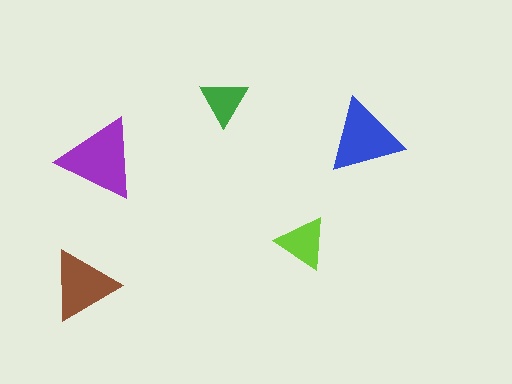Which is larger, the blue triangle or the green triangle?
The blue one.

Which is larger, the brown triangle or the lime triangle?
The brown one.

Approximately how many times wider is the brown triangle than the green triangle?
About 1.5 times wider.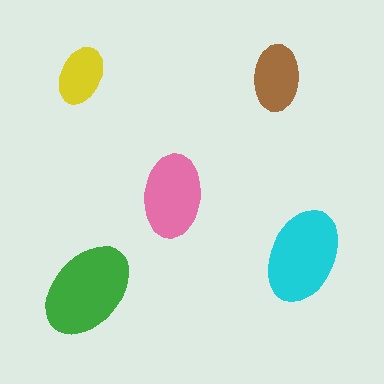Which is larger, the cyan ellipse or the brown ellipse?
The cyan one.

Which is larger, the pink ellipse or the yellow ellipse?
The pink one.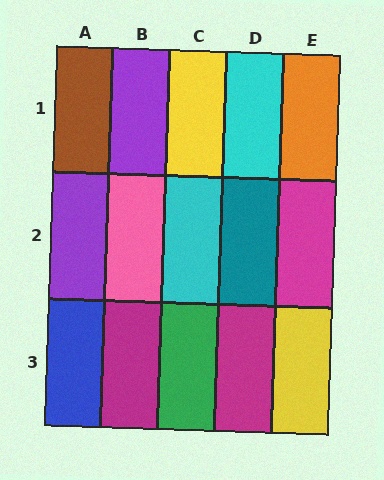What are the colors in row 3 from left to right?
Blue, magenta, green, magenta, yellow.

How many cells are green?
1 cell is green.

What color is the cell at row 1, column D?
Cyan.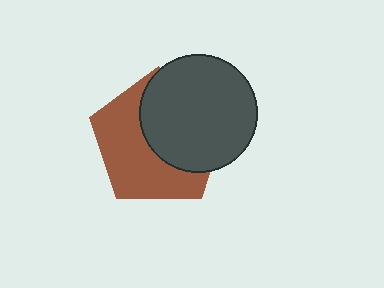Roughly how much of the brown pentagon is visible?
About half of it is visible (roughly 52%).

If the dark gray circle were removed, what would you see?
You would see the complete brown pentagon.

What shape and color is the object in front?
The object in front is a dark gray circle.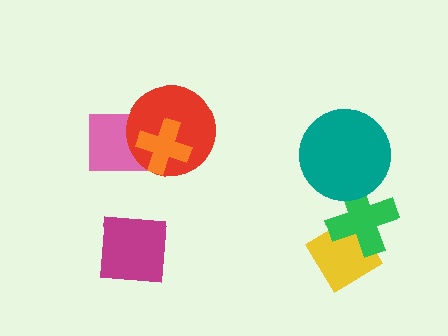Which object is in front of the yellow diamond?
The green cross is in front of the yellow diamond.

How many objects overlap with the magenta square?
0 objects overlap with the magenta square.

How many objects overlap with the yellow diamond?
1 object overlaps with the yellow diamond.